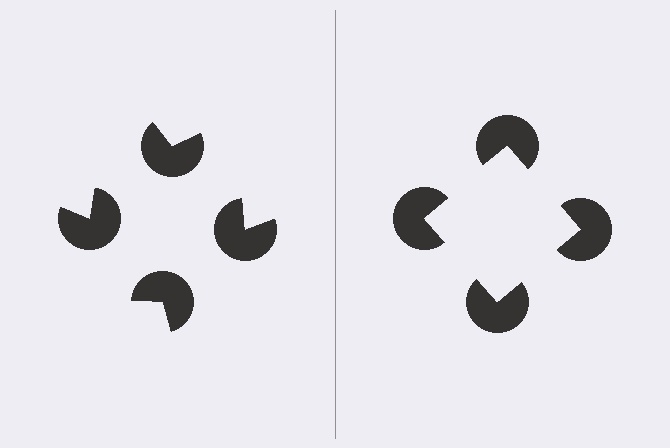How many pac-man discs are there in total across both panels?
8 — 4 on each side.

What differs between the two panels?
The pac-man discs are positioned identically on both sides; only the wedge orientations differ. On the right they align to a square; on the left they are misaligned.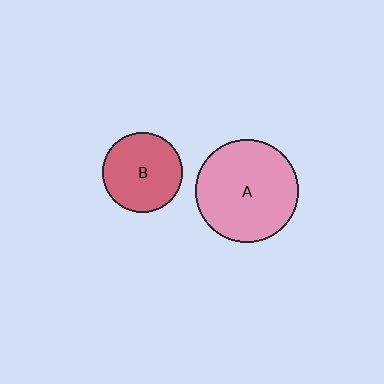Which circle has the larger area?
Circle A (pink).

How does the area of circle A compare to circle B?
Approximately 1.6 times.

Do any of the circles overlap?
No, none of the circles overlap.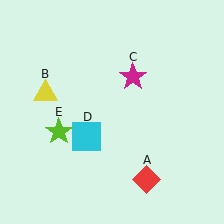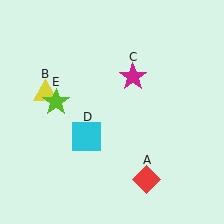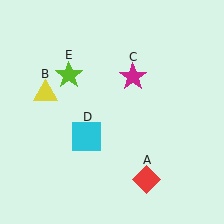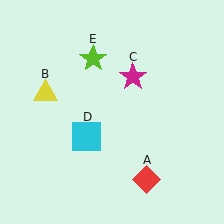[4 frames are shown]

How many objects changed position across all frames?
1 object changed position: lime star (object E).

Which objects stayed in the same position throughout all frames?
Red diamond (object A) and yellow triangle (object B) and magenta star (object C) and cyan square (object D) remained stationary.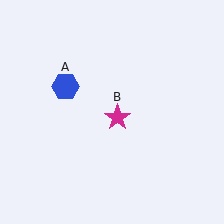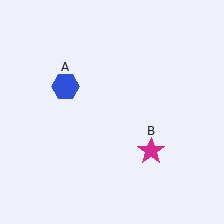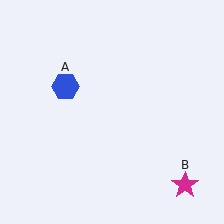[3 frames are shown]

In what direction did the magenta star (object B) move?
The magenta star (object B) moved down and to the right.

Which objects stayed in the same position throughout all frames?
Blue hexagon (object A) remained stationary.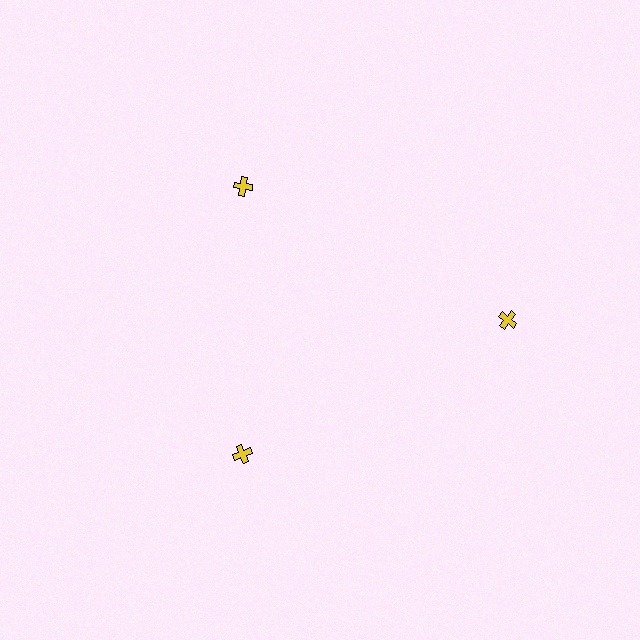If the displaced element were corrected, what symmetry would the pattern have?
It would have 3-fold rotational symmetry — the pattern would map onto itself every 120 degrees.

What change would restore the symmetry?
The symmetry would be restored by moving it inward, back onto the ring so that all 3 crosses sit at equal angles and equal distance from the center.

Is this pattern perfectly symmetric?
No. The 3 yellow crosses are arranged in a ring, but one element near the 3 o'clock position is pushed outward from the center, breaking the 3-fold rotational symmetry.